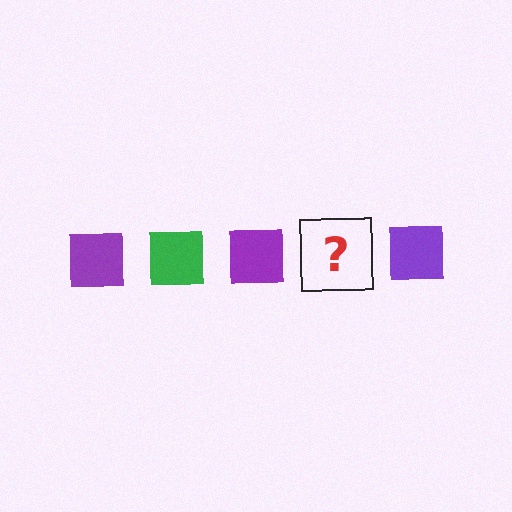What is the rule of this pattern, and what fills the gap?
The rule is that the pattern cycles through purple, green squares. The gap should be filled with a green square.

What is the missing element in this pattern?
The missing element is a green square.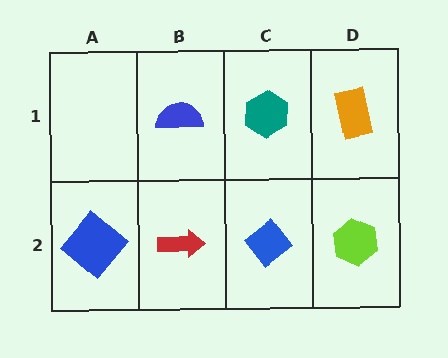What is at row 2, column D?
A lime hexagon.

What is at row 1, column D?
An orange rectangle.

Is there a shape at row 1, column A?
No, that cell is empty.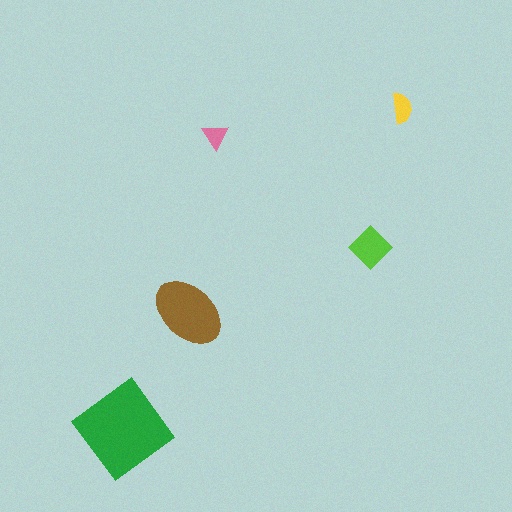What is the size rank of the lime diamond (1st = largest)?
3rd.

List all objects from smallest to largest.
The pink triangle, the yellow semicircle, the lime diamond, the brown ellipse, the green diamond.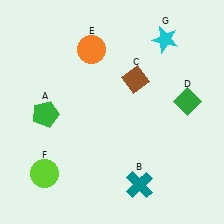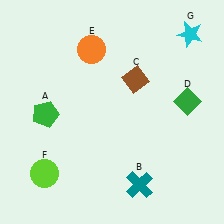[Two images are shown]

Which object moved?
The cyan star (G) moved right.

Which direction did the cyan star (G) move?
The cyan star (G) moved right.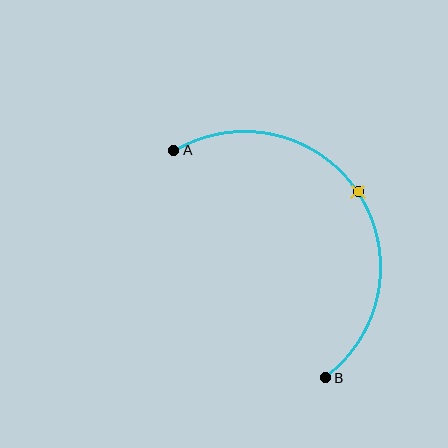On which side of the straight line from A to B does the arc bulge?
The arc bulges to the right of the straight line connecting A and B.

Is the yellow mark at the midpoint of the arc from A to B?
Yes. The yellow mark lies on the arc at equal arc-length from both A and B — it is the arc midpoint.